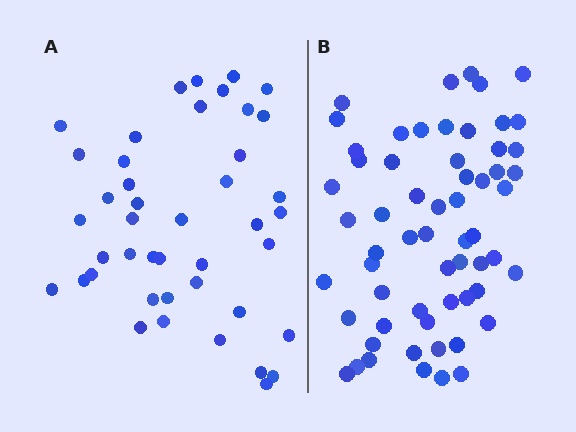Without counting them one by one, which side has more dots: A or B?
Region B (the right region) has more dots.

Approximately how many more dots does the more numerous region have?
Region B has approximately 15 more dots than region A.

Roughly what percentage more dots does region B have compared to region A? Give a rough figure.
About 40% more.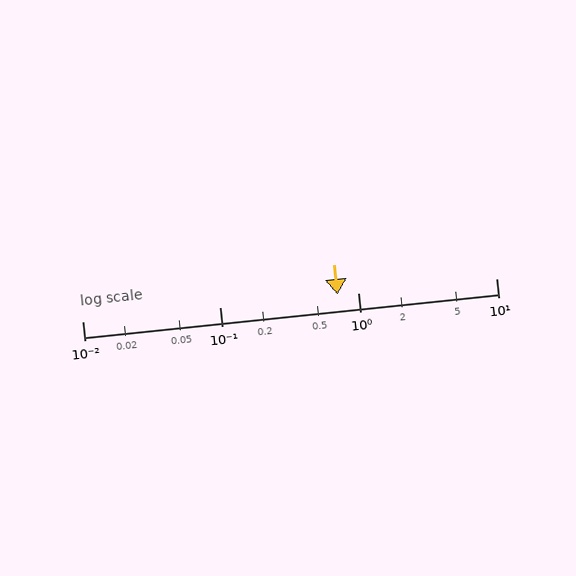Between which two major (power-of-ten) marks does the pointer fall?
The pointer is between 0.1 and 1.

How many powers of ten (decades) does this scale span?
The scale spans 3 decades, from 0.01 to 10.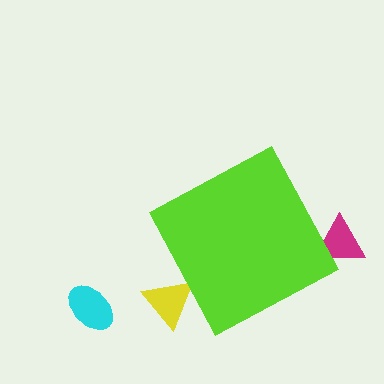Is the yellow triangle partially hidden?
Yes, the yellow triangle is partially hidden behind the lime diamond.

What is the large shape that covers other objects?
A lime diamond.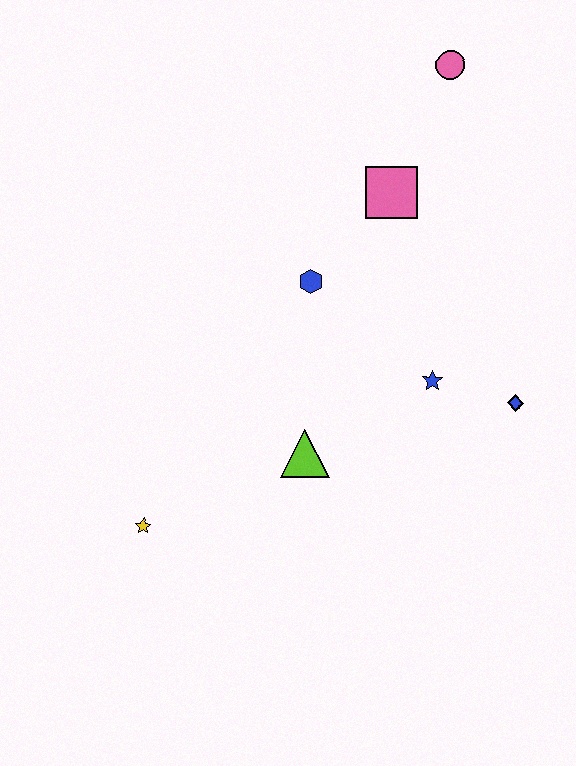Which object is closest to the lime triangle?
The blue star is closest to the lime triangle.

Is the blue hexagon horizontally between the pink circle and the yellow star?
Yes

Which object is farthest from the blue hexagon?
The yellow star is farthest from the blue hexagon.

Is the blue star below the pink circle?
Yes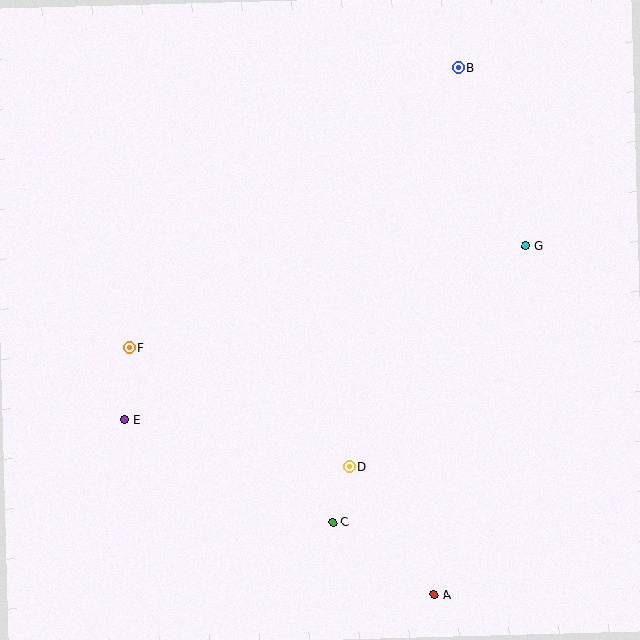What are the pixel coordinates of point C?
Point C is at (333, 522).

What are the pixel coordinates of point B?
Point B is at (458, 68).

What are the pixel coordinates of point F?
Point F is at (129, 348).